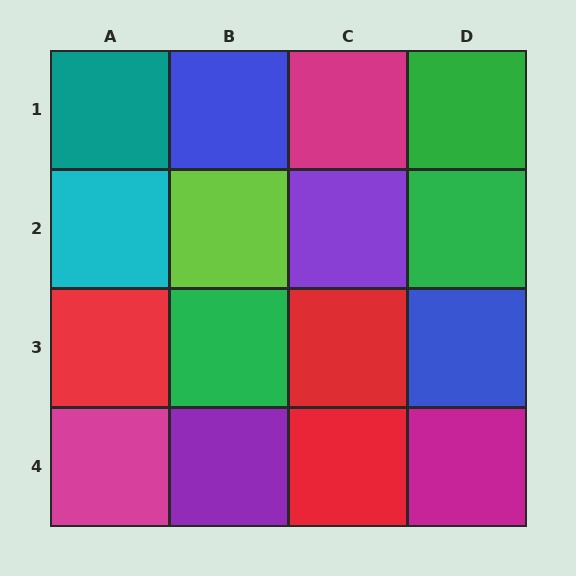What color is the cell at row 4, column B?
Purple.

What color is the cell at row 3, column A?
Red.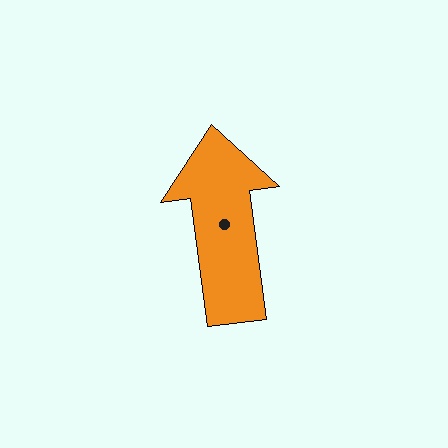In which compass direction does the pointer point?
North.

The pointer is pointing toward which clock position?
Roughly 12 o'clock.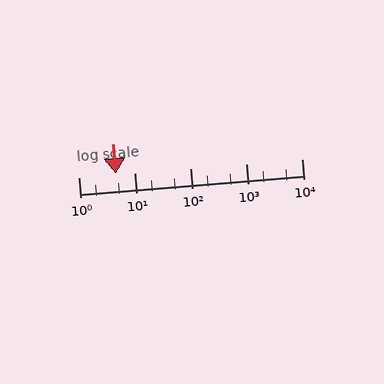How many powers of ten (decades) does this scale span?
The scale spans 4 decades, from 1 to 10000.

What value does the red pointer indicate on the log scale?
The pointer indicates approximately 4.6.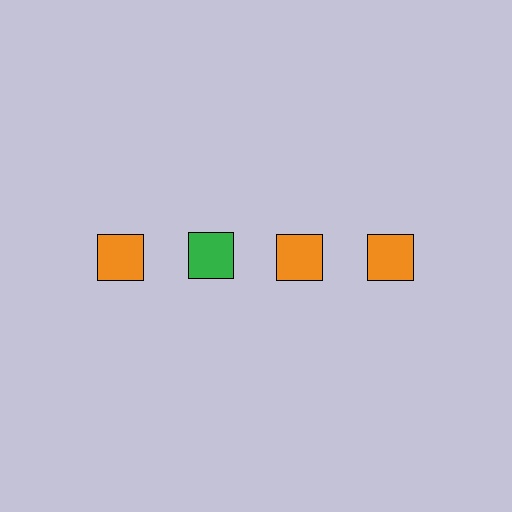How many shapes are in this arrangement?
There are 4 shapes arranged in a grid pattern.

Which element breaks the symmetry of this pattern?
The green square in the top row, second from left column breaks the symmetry. All other shapes are orange squares.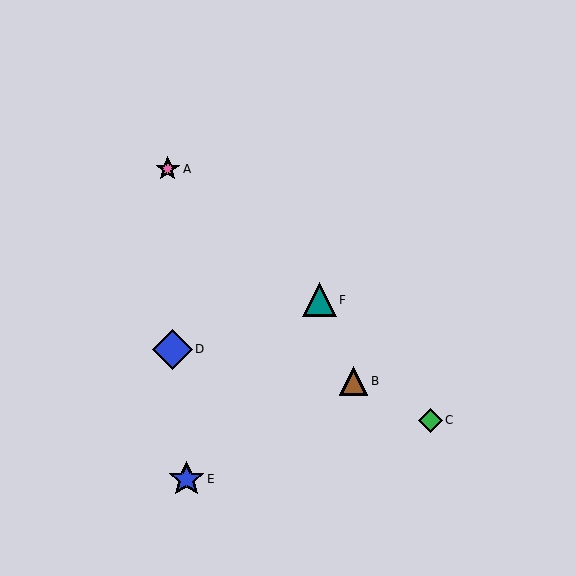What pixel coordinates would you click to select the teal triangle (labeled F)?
Click at (319, 300) to select the teal triangle F.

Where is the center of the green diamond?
The center of the green diamond is at (430, 420).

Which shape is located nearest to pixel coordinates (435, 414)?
The green diamond (labeled C) at (430, 420) is nearest to that location.